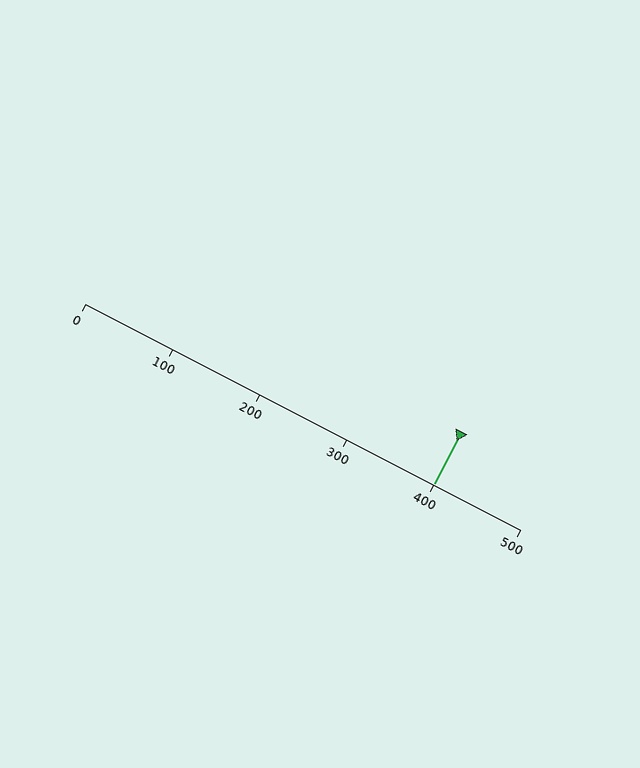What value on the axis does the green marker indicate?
The marker indicates approximately 400.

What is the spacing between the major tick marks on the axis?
The major ticks are spaced 100 apart.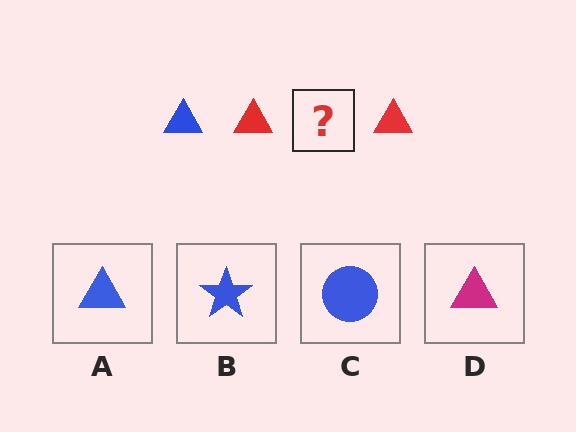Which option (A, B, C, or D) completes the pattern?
A.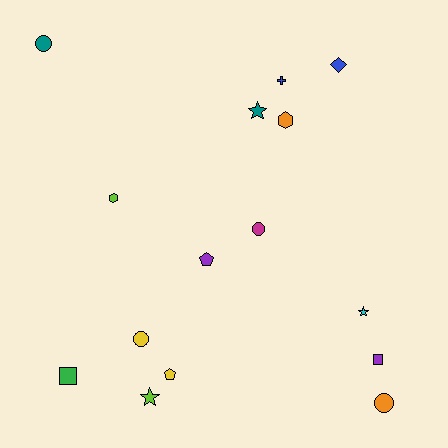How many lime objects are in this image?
There are 2 lime objects.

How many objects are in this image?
There are 15 objects.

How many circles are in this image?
There are 4 circles.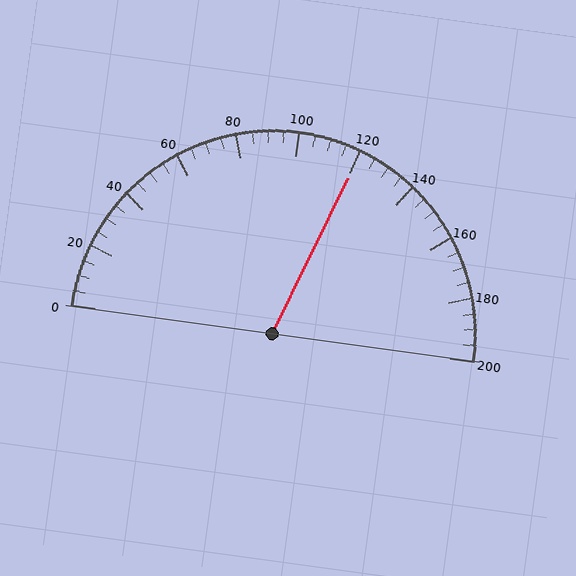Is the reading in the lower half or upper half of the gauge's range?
The reading is in the upper half of the range (0 to 200).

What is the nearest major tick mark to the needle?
The nearest major tick mark is 120.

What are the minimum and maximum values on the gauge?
The gauge ranges from 0 to 200.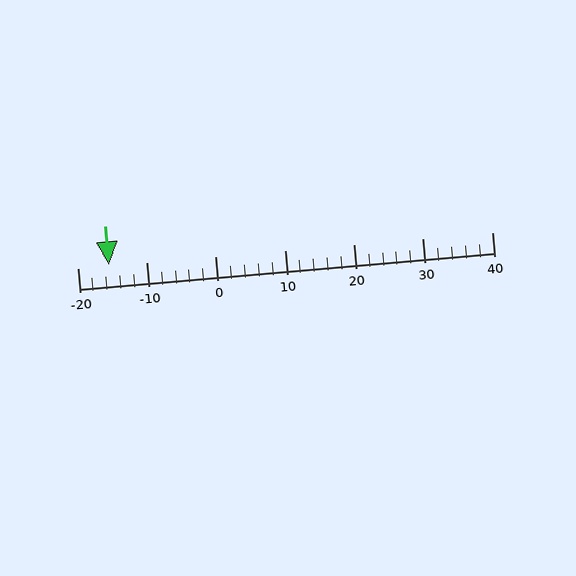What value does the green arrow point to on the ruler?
The green arrow points to approximately -16.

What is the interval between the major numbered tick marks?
The major tick marks are spaced 10 units apart.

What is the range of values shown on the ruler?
The ruler shows values from -20 to 40.